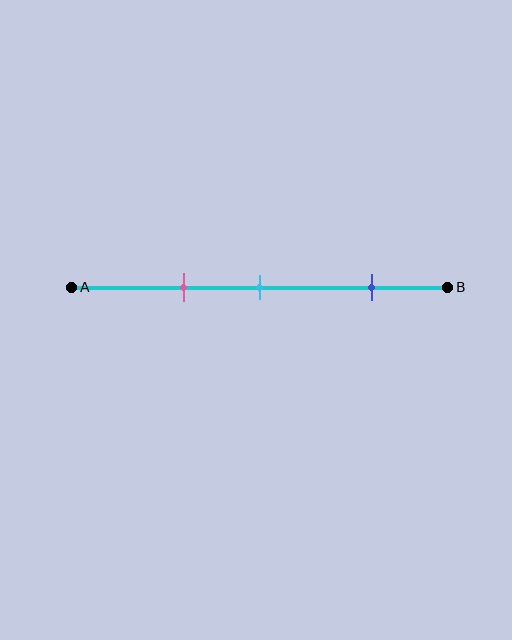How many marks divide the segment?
There are 3 marks dividing the segment.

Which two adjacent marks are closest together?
The pink and cyan marks are the closest adjacent pair.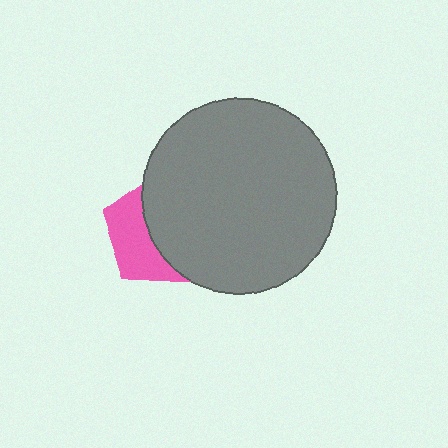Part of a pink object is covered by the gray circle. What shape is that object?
It is a pentagon.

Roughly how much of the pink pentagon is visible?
A small part of it is visible (roughly 42%).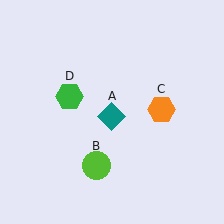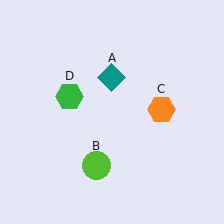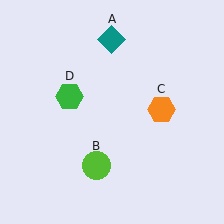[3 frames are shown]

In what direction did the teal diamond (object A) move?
The teal diamond (object A) moved up.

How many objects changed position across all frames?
1 object changed position: teal diamond (object A).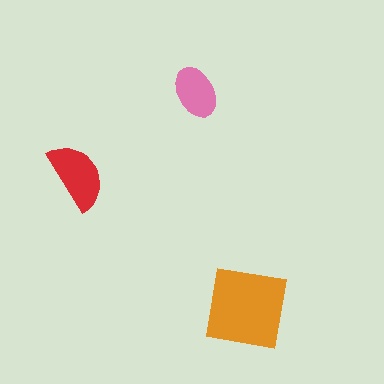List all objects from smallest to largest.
The pink ellipse, the red semicircle, the orange square.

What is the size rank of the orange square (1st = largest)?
1st.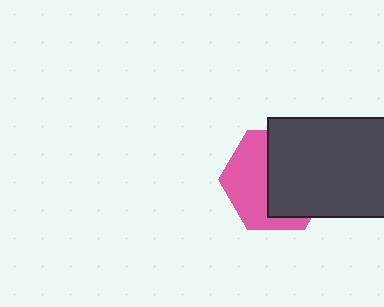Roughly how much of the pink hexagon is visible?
About half of it is visible (roughly 46%).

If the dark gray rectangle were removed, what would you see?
You would see the complete pink hexagon.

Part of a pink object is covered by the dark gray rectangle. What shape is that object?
It is a hexagon.